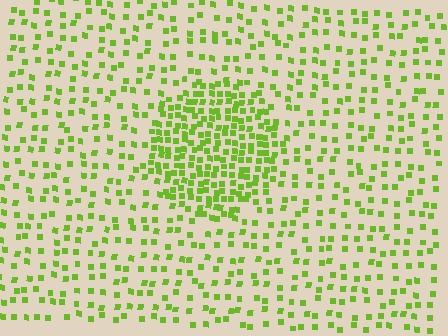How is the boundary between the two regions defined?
The boundary is defined by a change in element density (approximately 2.4x ratio). All elements are the same color, size, and shape.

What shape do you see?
I see a circle.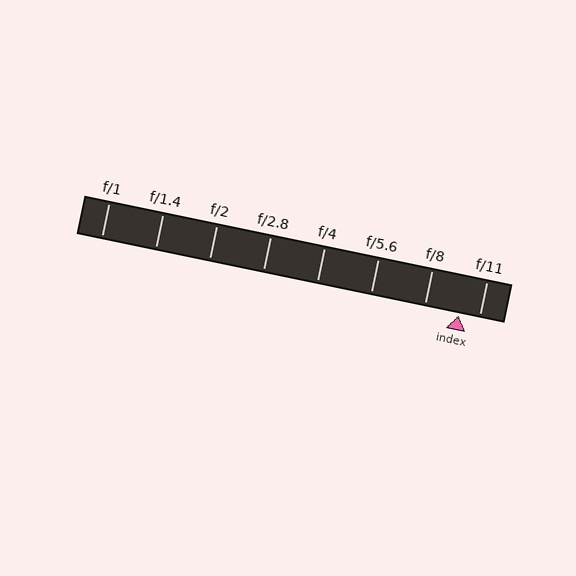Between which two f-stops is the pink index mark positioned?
The index mark is between f/8 and f/11.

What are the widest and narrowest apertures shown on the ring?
The widest aperture shown is f/1 and the narrowest is f/11.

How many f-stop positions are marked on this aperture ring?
There are 8 f-stop positions marked.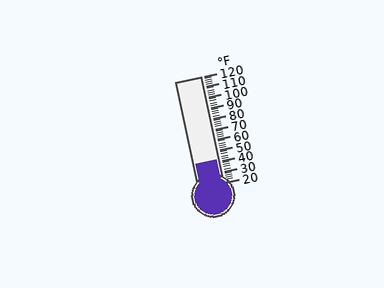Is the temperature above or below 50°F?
The temperature is below 50°F.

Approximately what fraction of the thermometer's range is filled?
The thermometer is filled to approximately 20% of its range.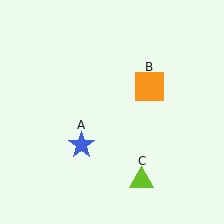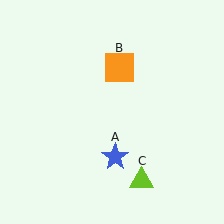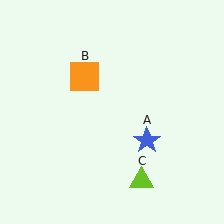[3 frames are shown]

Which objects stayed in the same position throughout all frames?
Lime triangle (object C) remained stationary.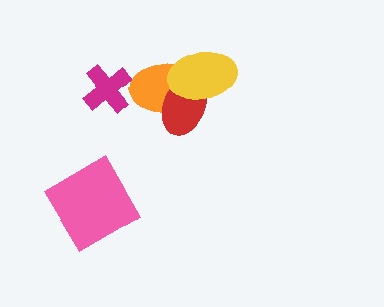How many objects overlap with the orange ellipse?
2 objects overlap with the orange ellipse.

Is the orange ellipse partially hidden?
Yes, it is partially covered by another shape.